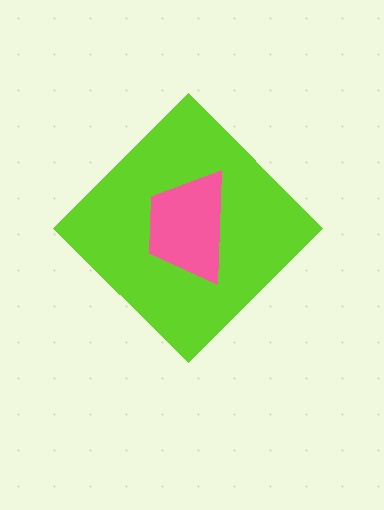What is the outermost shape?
The lime diamond.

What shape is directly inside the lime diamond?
The pink trapezoid.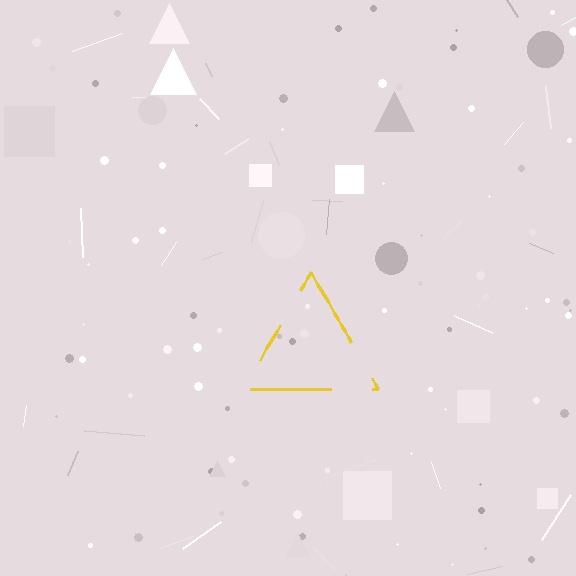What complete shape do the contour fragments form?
The contour fragments form a triangle.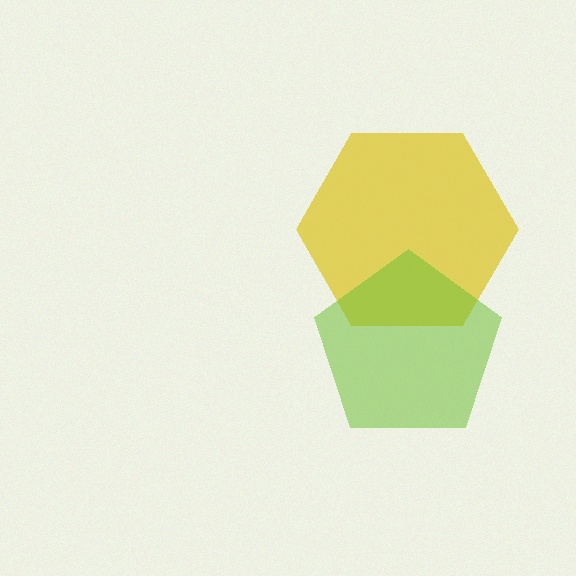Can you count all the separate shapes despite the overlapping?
Yes, there are 2 separate shapes.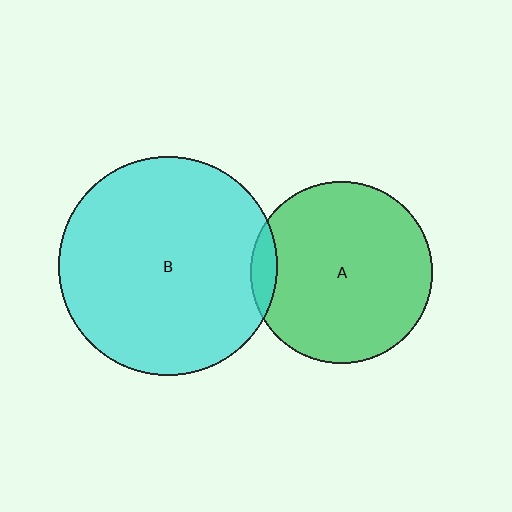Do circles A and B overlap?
Yes.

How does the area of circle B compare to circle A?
Approximately 1.4 times.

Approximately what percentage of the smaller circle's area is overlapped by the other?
Approximately 5%.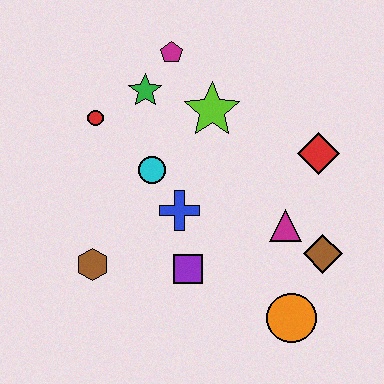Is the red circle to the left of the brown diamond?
Yes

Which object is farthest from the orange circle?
The magenta pentagon is farthest from the orange circle.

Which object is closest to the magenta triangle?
The brown diamond is closest to the magenta triangle.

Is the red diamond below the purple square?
No